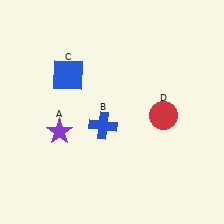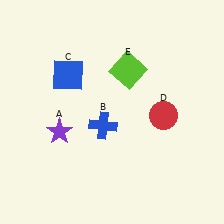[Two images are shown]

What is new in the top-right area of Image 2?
A lime square (E) was added in the top-right area of Image 2.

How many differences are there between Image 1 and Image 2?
There is 1 difference between the two images.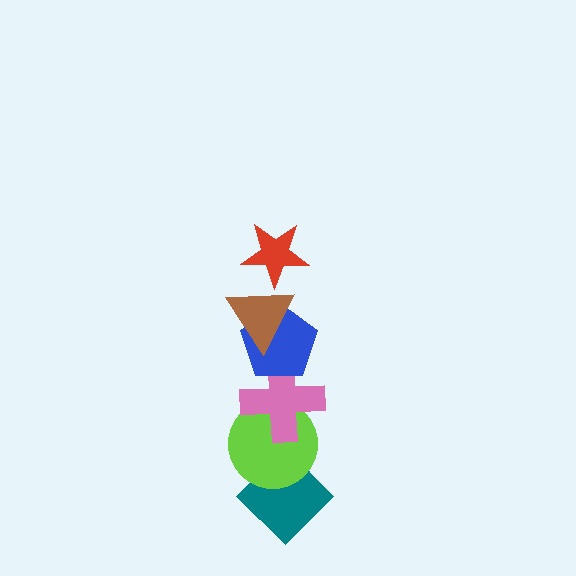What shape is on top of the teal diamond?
The lime circle is on top of the teal diamond.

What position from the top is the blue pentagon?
The blue pentagon is 3rd from the top.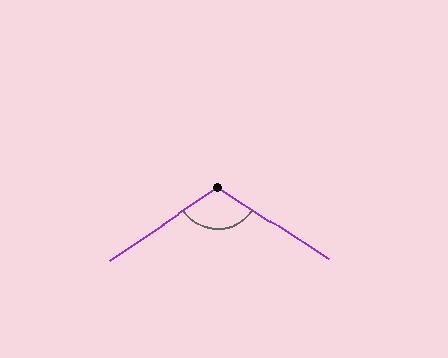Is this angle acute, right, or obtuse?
It is obtuse.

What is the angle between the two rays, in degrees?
Approximately 113 degrees.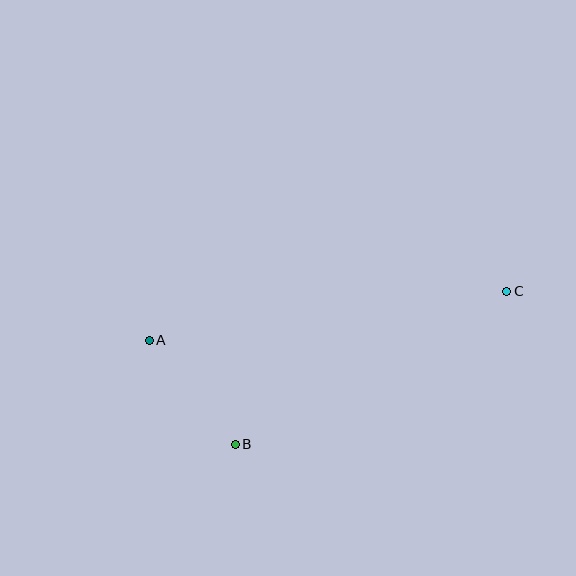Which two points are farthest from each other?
Points A and C are farthest from each other.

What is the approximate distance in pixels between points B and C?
The distance between B and C is approximately 311 pixels.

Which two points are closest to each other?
Points A and B are closest to each other.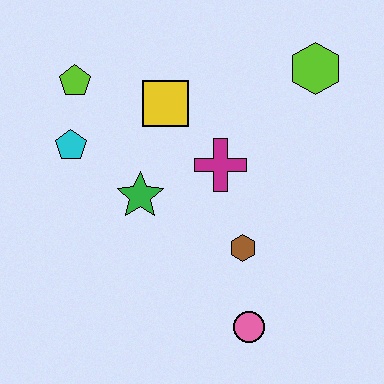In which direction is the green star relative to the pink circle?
The green star is above the pink circle.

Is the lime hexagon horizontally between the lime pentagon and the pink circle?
No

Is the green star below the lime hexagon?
Yes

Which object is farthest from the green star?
The lime hexagon is farthest from the green star.